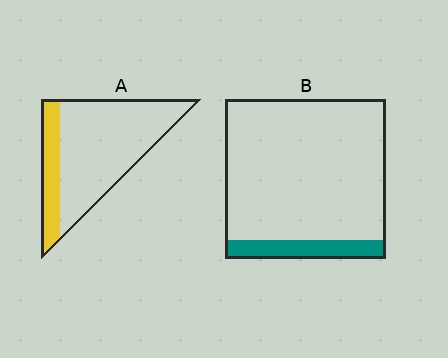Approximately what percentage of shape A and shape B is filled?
A is approximately 20% and B is approximately 10%.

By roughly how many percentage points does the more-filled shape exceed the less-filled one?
By roughly 10 percentage points (A over B).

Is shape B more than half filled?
No.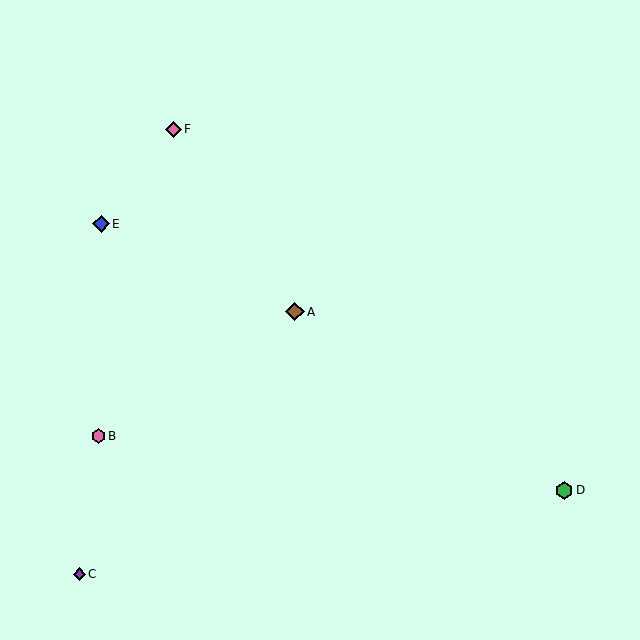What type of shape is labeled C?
Shape C is a purple diamond.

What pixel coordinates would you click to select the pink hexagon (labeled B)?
Click at (98, 436) to select the pink hexagon B.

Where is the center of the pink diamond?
The center of the pink diamond is at (174, 129).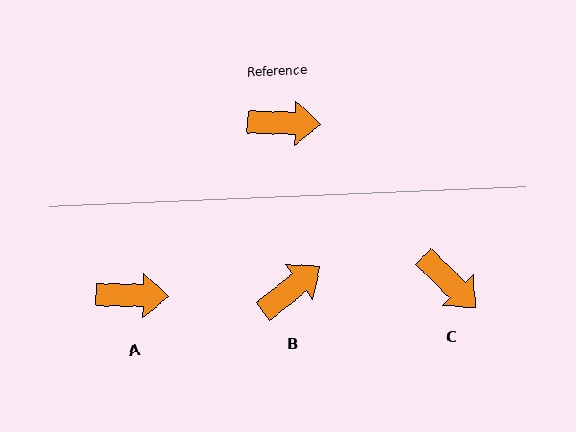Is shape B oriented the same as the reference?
No, it is off by about 40 degrees.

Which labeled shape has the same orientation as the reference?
A.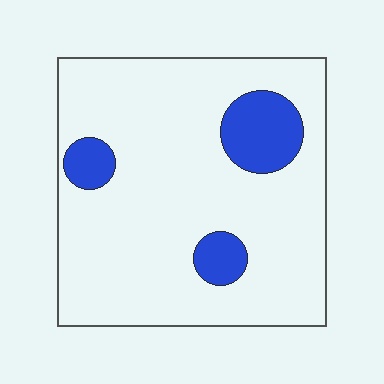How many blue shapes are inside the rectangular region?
3.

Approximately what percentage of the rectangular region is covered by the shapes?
Approximately 15%.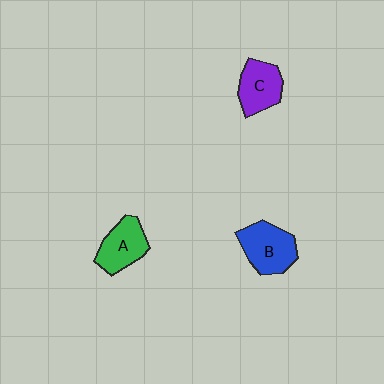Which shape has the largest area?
Shape B (blue).